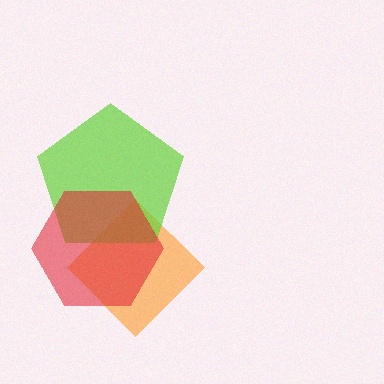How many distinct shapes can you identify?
There are 3 distinct shapes: an orange diamond, a lime pentagon, a red hexagon.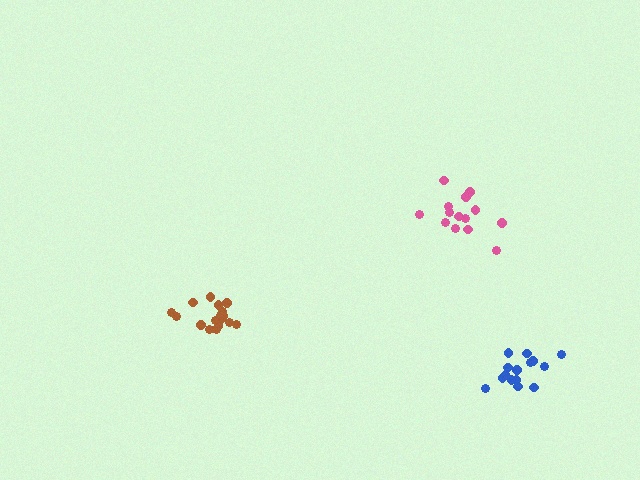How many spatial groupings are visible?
There are 3 spatial groupings.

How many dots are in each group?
Group 1: 17 dots, Group 2: 14 dots, Group 3: 15 dots (46 total).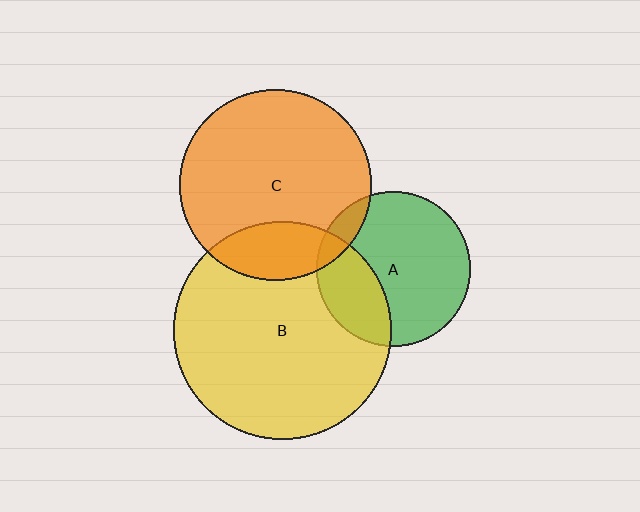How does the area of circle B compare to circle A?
Approximately 2.0 times.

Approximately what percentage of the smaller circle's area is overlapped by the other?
Approximately 20%.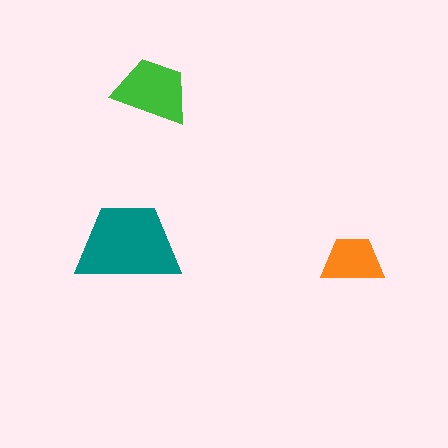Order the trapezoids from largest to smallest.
the teal one, the green one, the orange one.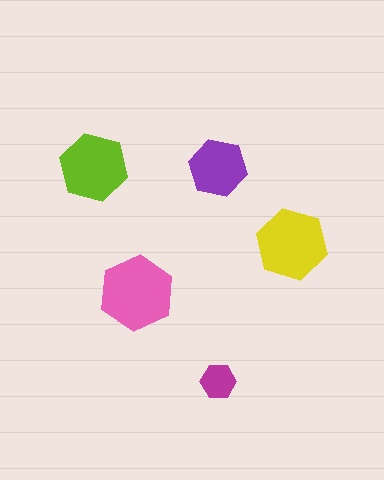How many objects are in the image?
There are 5 objects in the image.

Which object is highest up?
The lime hexagon is topmost.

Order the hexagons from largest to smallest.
the pink one, the yellow one, the lime one, the purple one, the magenta one.